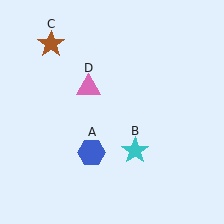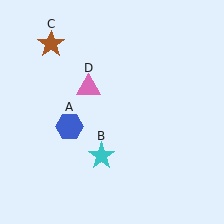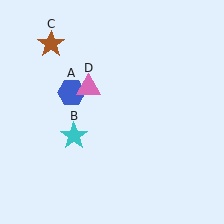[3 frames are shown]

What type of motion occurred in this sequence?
The blue hexagon (object A), cyan star (object B) rotated clockwise around the center of the scene.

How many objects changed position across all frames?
2 objects changed position: blue hexagon (object A), cyan star (object B).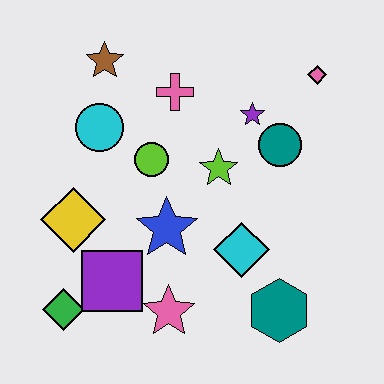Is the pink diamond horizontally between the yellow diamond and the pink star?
No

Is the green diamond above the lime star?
No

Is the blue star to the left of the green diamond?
No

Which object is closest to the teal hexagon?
The cyan diamond is closest to the teal hexagon.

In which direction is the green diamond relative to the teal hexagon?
The green diamond is to the left of the teal hexagon.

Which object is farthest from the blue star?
The pink diamond is farthest from the blue star.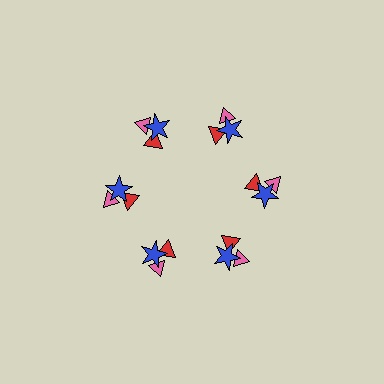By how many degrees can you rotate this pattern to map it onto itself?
The pattern maps onto itself every 60 degrees of rotation.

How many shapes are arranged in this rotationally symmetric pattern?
There are 18 shapes, arranged in 6 groups of 3.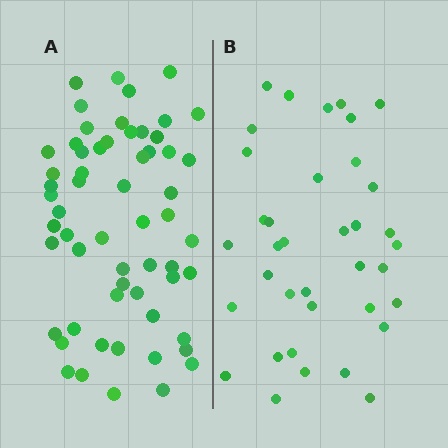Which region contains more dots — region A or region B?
Region A (the left region) has more dots.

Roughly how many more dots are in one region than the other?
Region A has approximately 20 more dots than region B.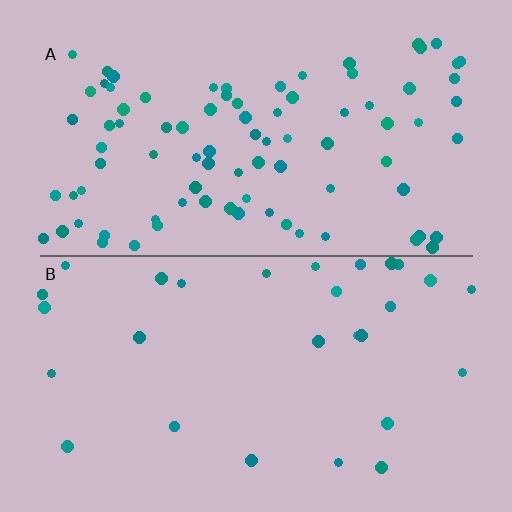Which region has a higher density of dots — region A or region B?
A (the top).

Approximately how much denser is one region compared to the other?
Approximately 3.1× — region A over region B.